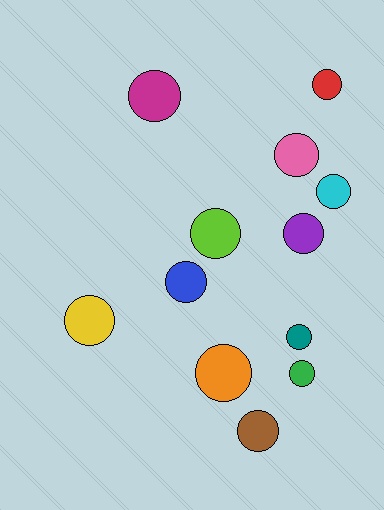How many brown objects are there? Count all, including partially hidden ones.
There is 1 brown object.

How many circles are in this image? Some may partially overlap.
There are 12 circles.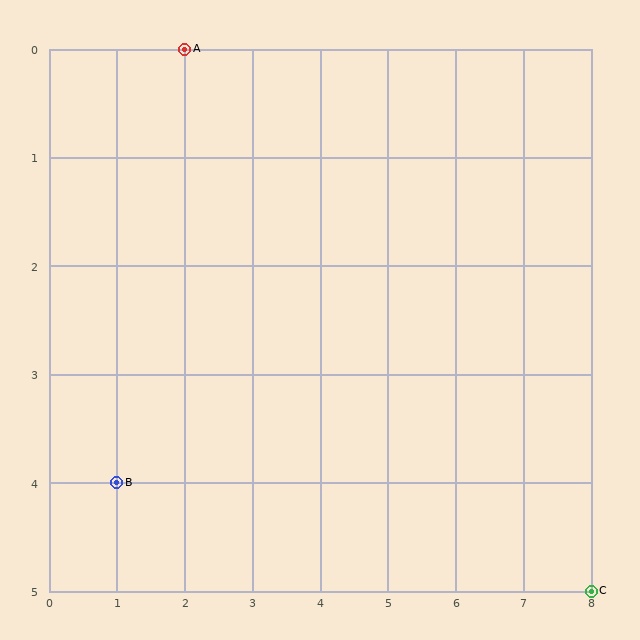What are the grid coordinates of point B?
Point B is at grid coordinates (1, 4).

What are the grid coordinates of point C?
Point C is at grid coordinates (8, 5).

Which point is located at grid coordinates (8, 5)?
Point C is at (8, 5).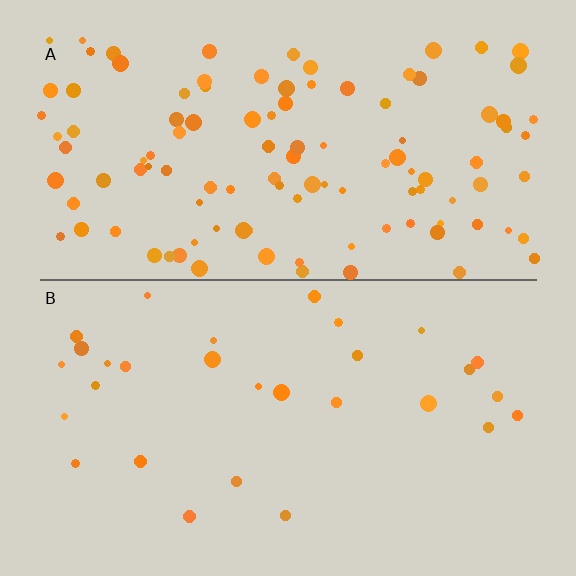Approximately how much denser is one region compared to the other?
Approximately 3.7× — region A over region B.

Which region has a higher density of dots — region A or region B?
A (the top).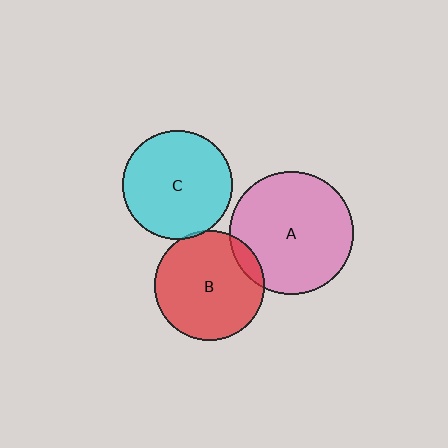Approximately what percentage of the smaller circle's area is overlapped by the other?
Approximately 5%.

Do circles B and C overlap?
Yes.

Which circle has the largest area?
Circle A (pink).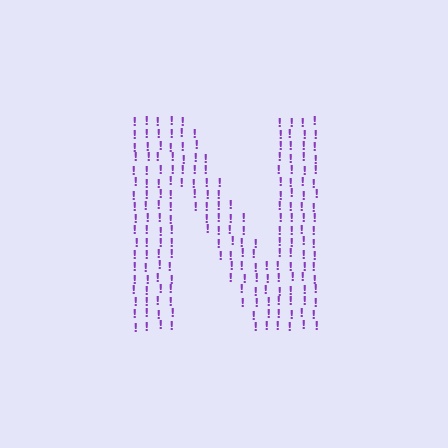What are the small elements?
The small elements are exclamation marks.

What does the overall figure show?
The overall figure shows the letter N.